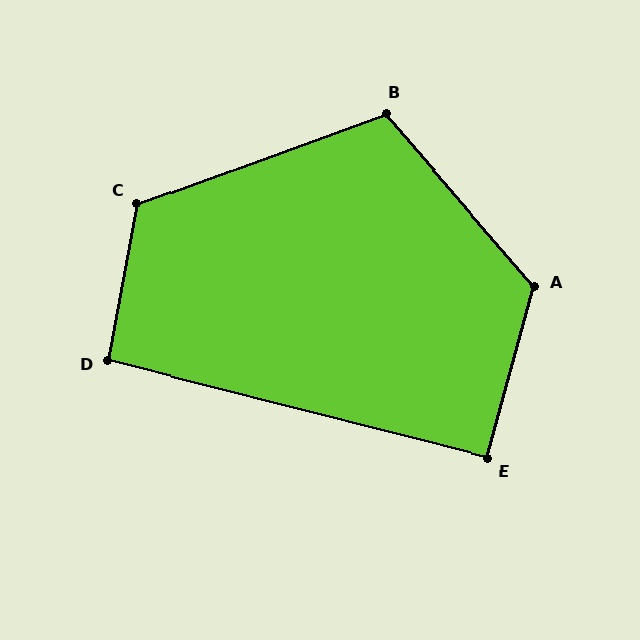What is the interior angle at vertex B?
Approximately 111 degrees (obtuse).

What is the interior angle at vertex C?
Approximately 121 degrees (obtuse).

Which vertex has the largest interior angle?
A, at approximately 124 degrees.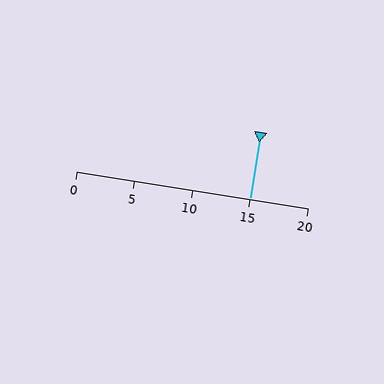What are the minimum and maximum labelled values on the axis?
The axis runs from 0 to 20.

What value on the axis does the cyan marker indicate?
The marker indicates approximately 15.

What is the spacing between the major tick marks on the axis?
The major ticks are spaced 5 apart.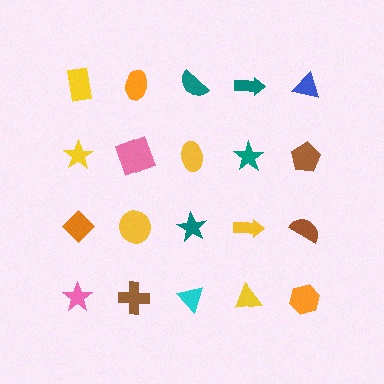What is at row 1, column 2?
An orange ellipse.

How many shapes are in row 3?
5 shapes.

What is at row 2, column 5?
A brown pentagon.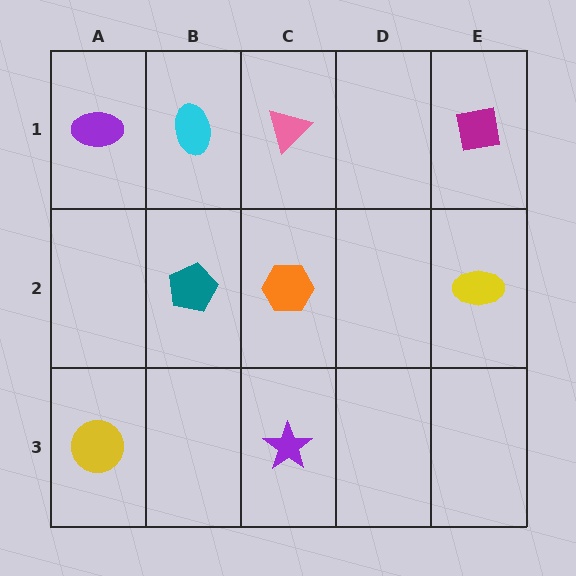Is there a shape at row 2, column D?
No, that cell is empty.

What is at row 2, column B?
A teal pentagon.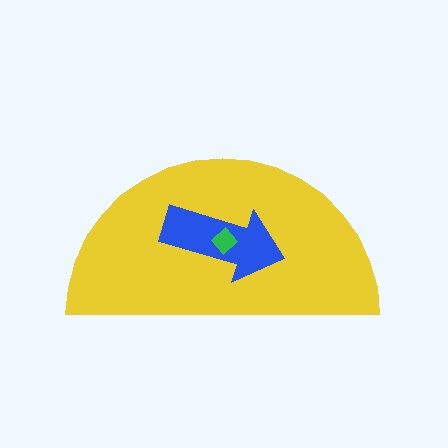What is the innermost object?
The green diamond.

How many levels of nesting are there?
3.